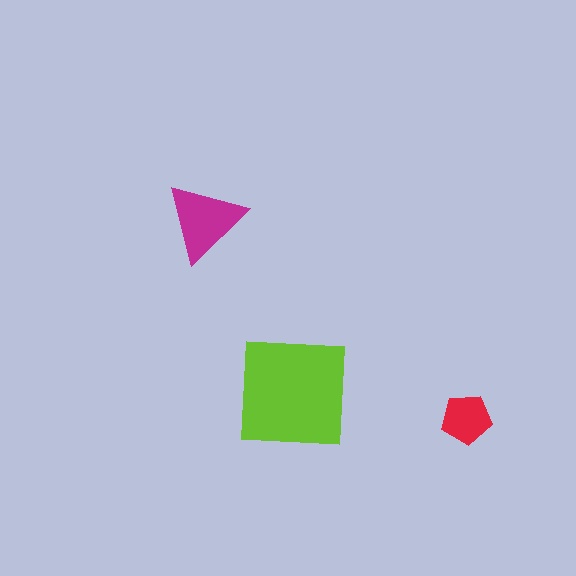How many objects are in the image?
There are 3 objects in the image.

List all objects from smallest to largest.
The red pentagon, the magenta triangle, the lime square.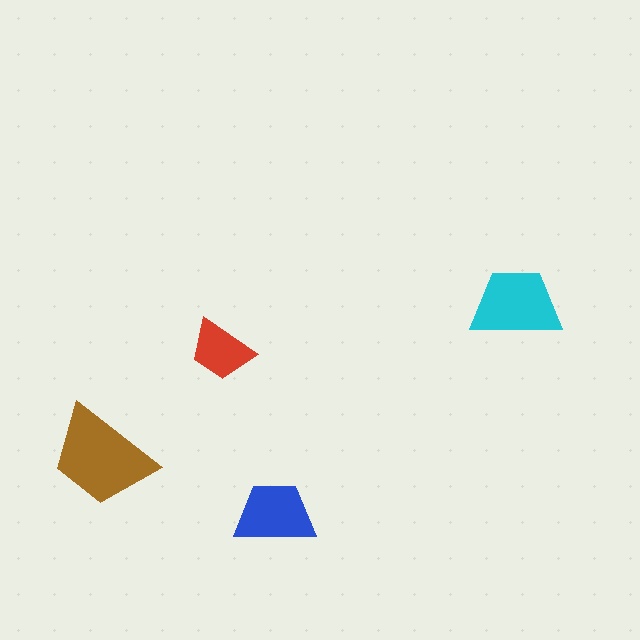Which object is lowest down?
The blue trapezoid is bottommost.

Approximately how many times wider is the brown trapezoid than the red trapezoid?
About 1.5 times wider.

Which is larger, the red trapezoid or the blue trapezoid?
The blue one.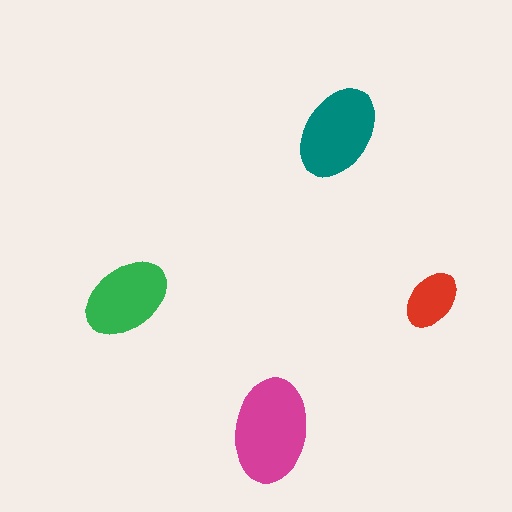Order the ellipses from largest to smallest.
the magenta one, the teal one, the green one, the red one.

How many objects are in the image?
There are 4 objects in the image.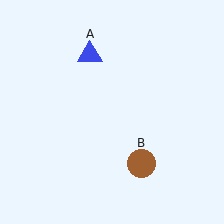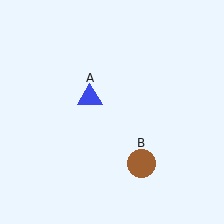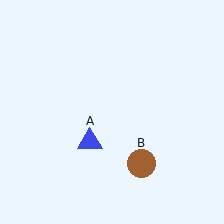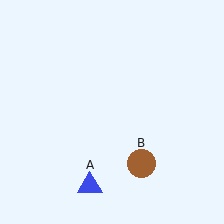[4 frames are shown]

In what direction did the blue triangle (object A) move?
The blue triangle (object A) moved down.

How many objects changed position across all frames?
1 object changed position: blue triangle (object A).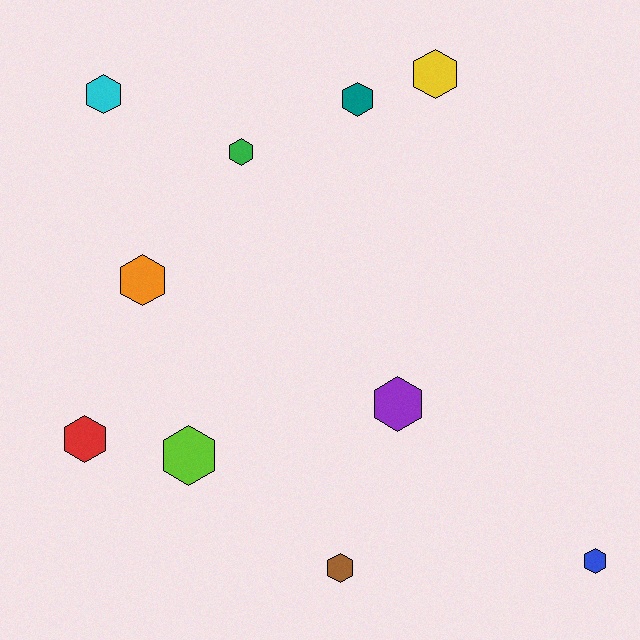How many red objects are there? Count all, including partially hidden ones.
There is 1 red object.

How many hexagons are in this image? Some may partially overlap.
There are 10 hexagons.